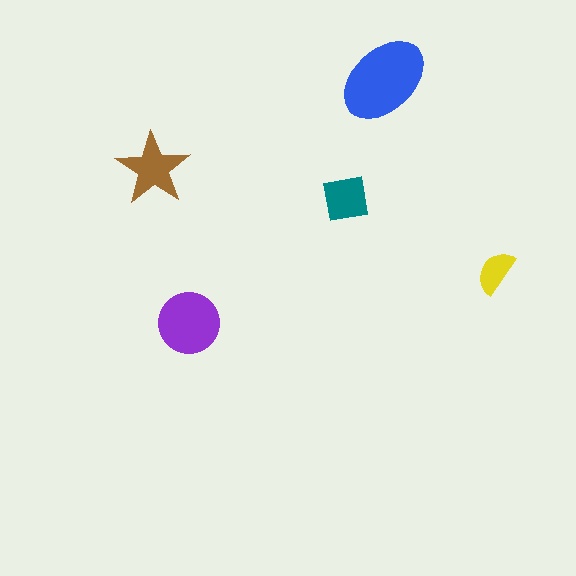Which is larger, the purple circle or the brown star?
The purple circle.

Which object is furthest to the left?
The brown star is leftmost.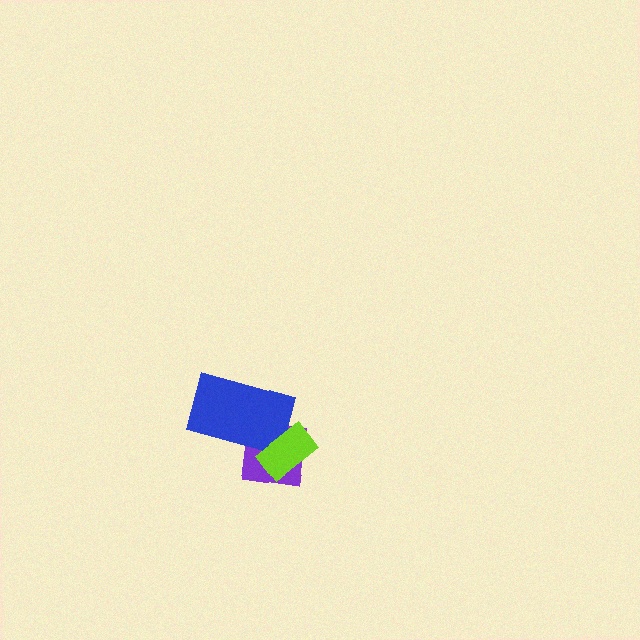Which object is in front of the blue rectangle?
The lime rectangle is in front of the blue rectangle.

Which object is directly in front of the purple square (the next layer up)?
The blue rectangle is directly in front of the purple square.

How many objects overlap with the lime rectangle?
2 objects overlap with the lime rectangle.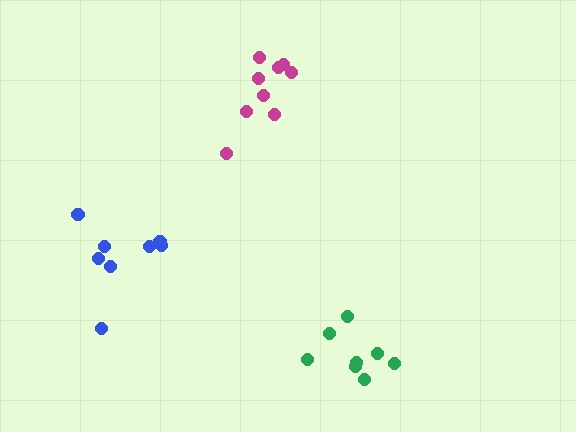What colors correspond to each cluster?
The clusters are colored: green, blue, magenta.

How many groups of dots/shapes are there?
There are 3 groups.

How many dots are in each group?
Group 1: 8 dots, Group 2: 8 dots, Group 3: 9 dots (25 total).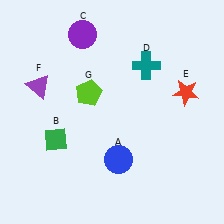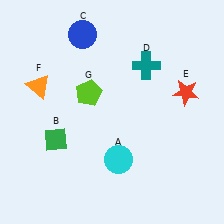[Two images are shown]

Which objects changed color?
A changed from blue to cyan. C changed from purple to blue. F changed from purple to orange.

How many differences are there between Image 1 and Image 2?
There are 3 differences between the two images.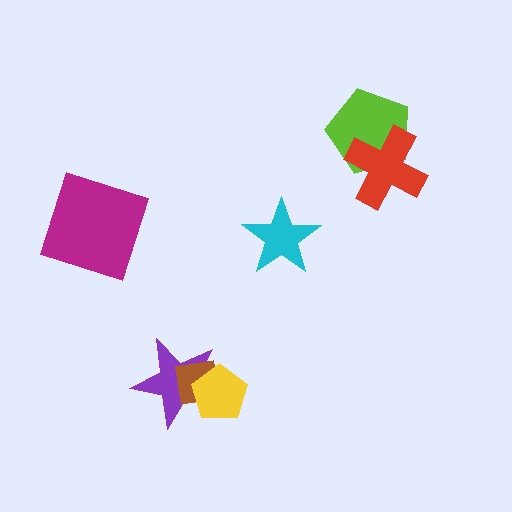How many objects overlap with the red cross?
1 object overlaps with the red cross.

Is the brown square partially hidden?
Yes, it is partially covered by another shape.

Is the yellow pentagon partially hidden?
No, no other shape covers it.